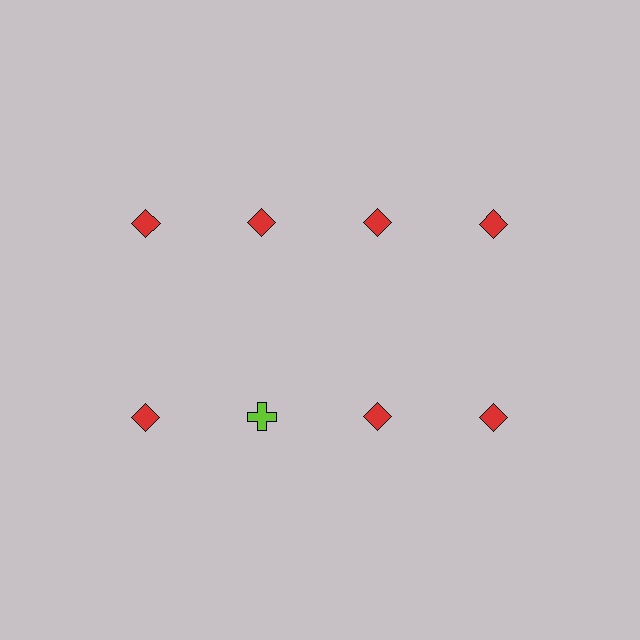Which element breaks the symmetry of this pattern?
The lime cross in the second row, second from left column breaks the symmetry. All other shapes are red diamonds.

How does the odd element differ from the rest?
It differs in both color (lime instead of red) and shape (cross instead of diamond).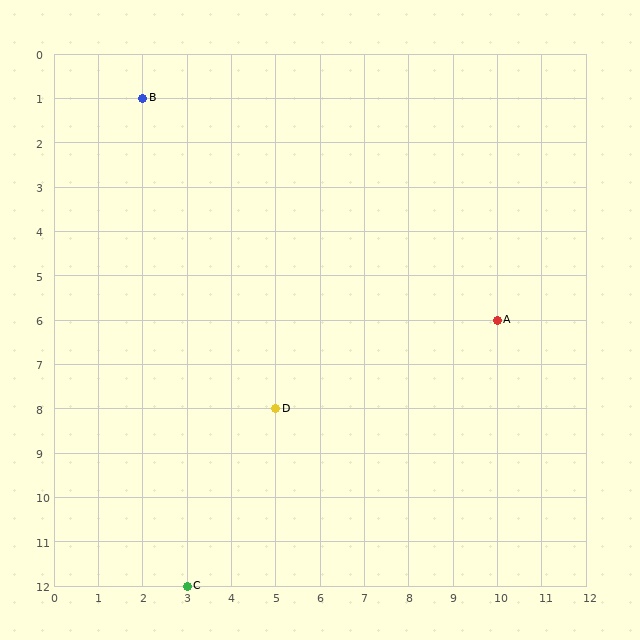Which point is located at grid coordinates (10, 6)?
Point A is at (10, 6).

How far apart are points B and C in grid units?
Points B and C are 1 column and 11 rows apart (about 11.0 grid units diagonally).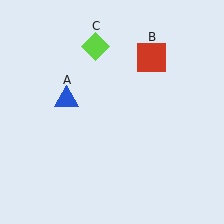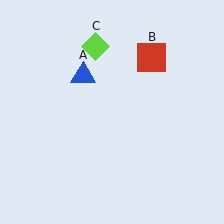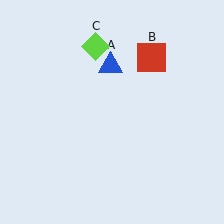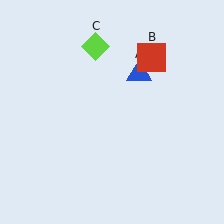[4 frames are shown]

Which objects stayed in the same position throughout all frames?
Red square (object B) and lime diamond (object C) remained stationary.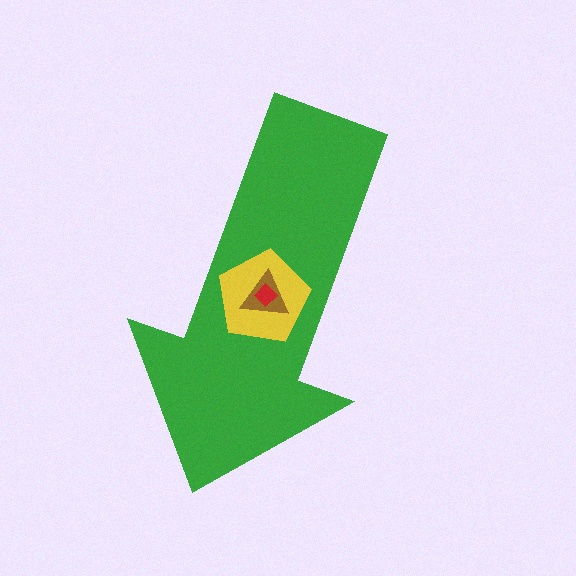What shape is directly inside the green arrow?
The yellow pentagon.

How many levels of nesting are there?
4.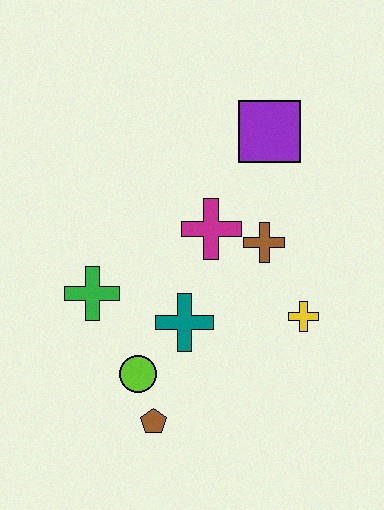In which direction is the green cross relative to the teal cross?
The green cross is to the left of the teal cross.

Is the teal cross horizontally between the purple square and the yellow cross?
No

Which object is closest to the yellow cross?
The brown cross is closest to the yellow cross.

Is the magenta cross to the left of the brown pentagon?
No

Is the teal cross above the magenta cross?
No